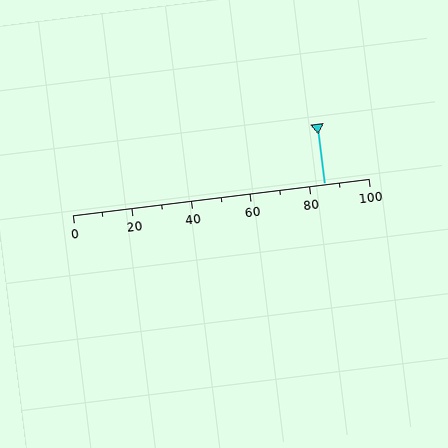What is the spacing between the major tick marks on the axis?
The major ticks are spaced 20 apart.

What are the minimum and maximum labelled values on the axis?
The axis runs from 0 to 100.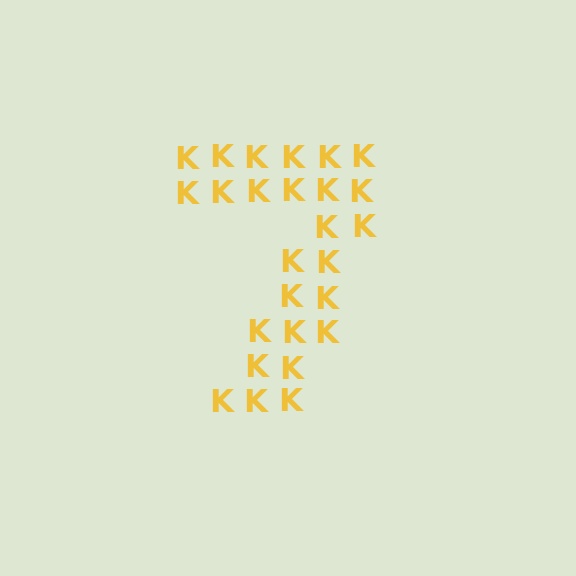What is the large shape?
The large shape is the digit 7.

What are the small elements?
The small elements are letter K's.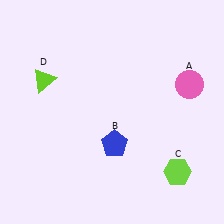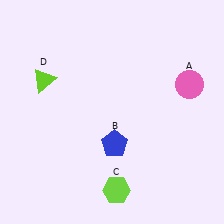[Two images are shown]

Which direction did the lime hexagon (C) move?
The lime hexagon (C) moved left.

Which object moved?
The lime hexagon (C) moved left.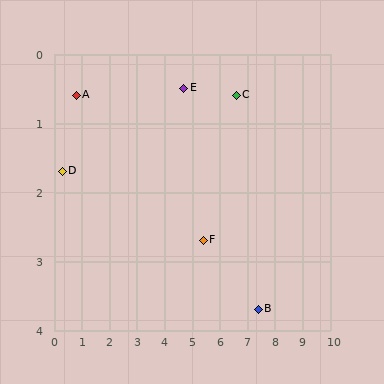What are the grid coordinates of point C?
Point C is at approximately (6.6, 0.6).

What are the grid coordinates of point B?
Point B is at approximately (7.4, 3.7).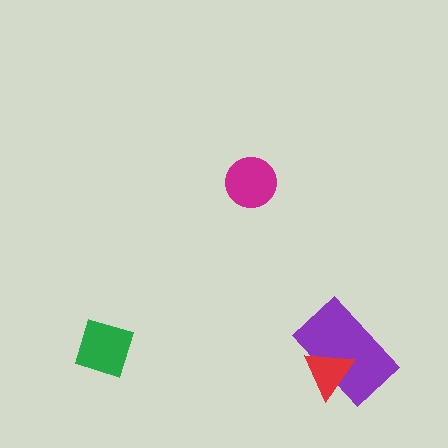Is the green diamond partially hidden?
No, no other shape covers it.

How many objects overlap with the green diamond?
0 objects overlap with the green diamond.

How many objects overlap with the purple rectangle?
1 object overlaps with the purple rectangle.